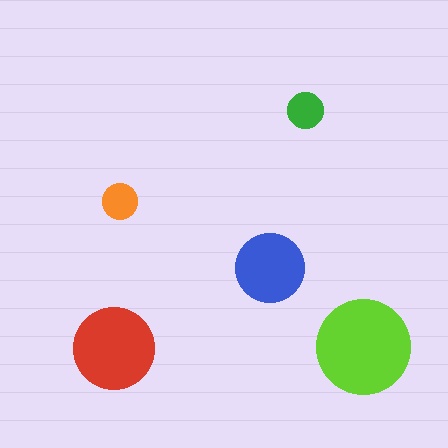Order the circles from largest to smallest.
the lime one, the red one, the blue one, the green one, the orange one.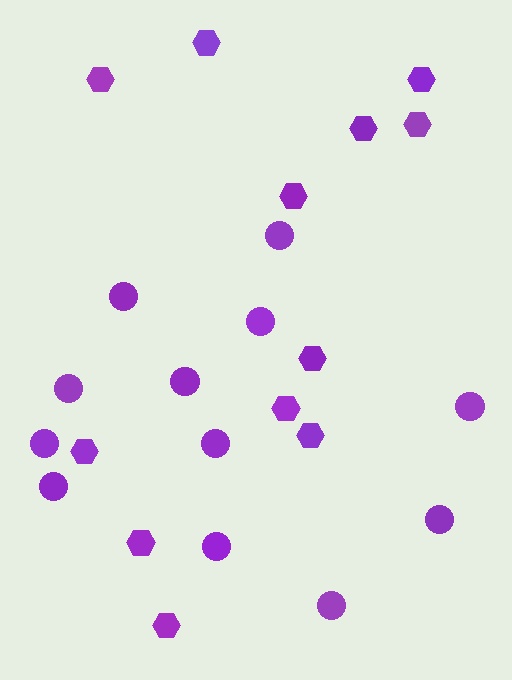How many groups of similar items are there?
There are 2 groups: one group of hexagons (12) and one group of circles (12).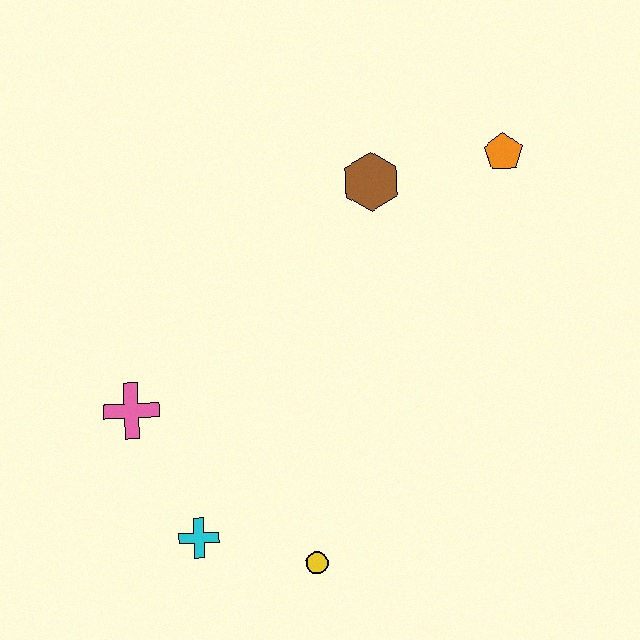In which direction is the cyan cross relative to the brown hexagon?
The cyan cross is below the brown hexagon.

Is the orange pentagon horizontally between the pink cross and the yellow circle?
No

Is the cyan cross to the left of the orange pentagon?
Yes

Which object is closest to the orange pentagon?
The brown hexagon is closest to the orange pentagon.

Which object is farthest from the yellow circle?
The orange pentagon is farthest from the yellow circle.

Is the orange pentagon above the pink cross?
Yes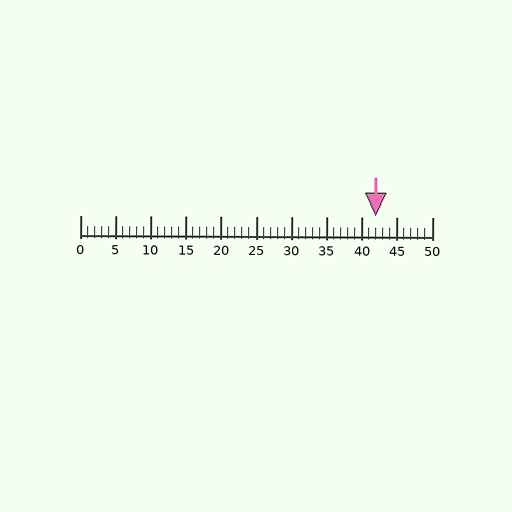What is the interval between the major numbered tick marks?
The major tick marks are spaced 5 units apart.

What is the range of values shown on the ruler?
The ruler shows values from 0 to 50.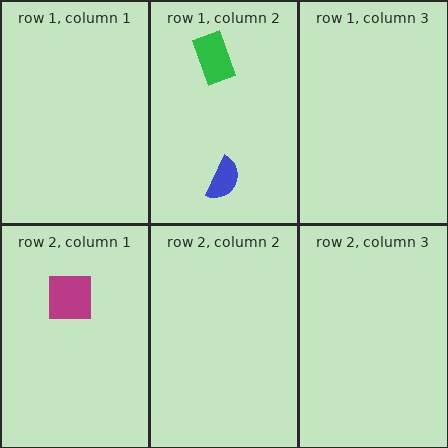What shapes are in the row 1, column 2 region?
The blue semicircle, the green rectangle.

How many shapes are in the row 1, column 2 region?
2.